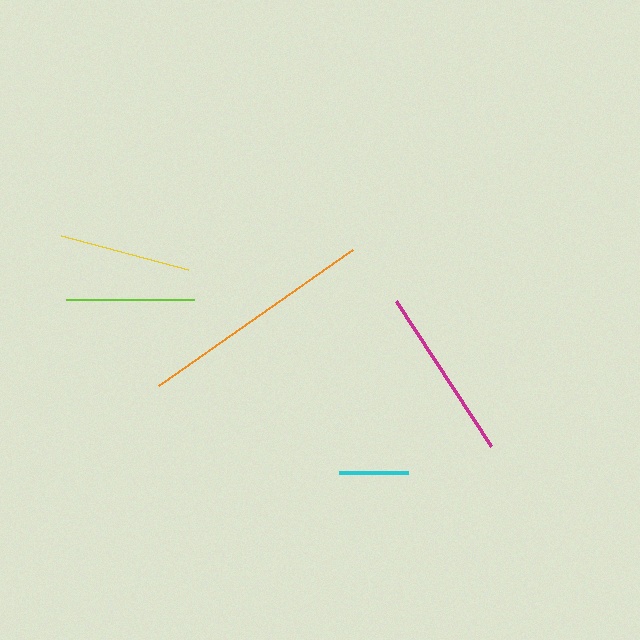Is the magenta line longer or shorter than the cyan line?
The magenta line is longer than the cyan line.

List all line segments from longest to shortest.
From longest to shortest: orange, magenta, yellow, lime, cyan.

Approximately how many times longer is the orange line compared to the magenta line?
The orange line is approximately 1.4 times the length of the magenta line.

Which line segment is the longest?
The orange line is the longest at approximately 237 pixels.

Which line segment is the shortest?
The cyan line is the shortest at approximately 69 pixels.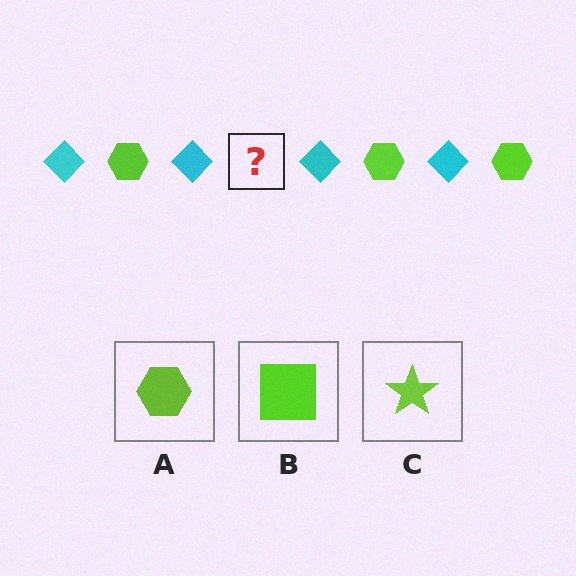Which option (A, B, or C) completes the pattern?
A.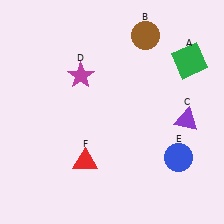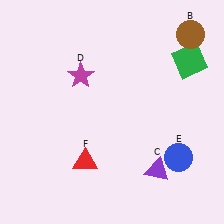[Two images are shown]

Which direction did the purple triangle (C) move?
The purple triangle (C) moved down.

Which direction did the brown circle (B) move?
The brown circle (B) moved right.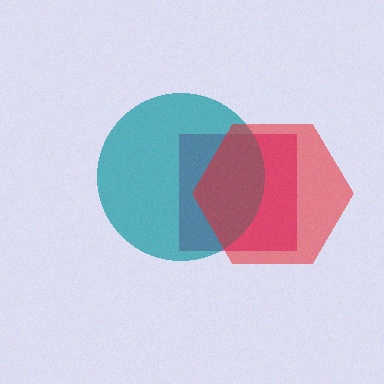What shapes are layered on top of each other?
The layered shapes are: a magenta square, a teal circle, a red hexagon.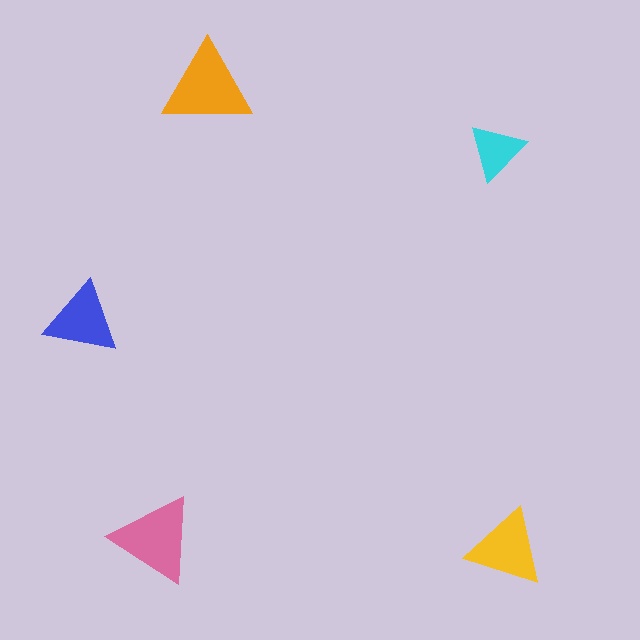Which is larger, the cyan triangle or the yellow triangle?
The yellow one.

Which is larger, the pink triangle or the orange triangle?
The orange one.